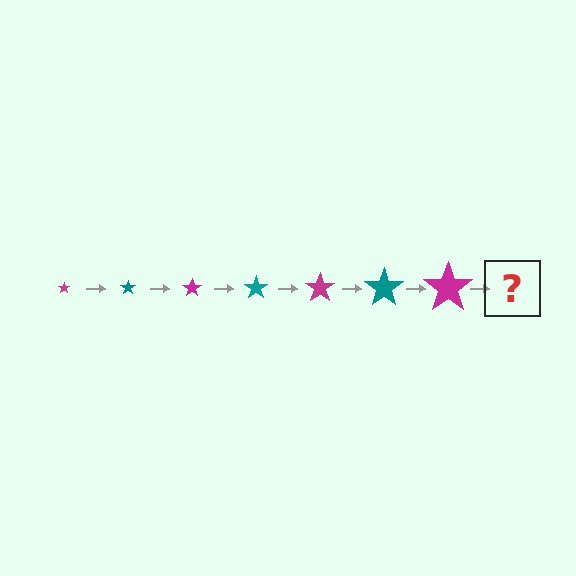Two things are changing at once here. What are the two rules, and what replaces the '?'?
The two rules are that the star grows larger each step and the color cycles through magenta and teal. The '?' should be a teal star, larger than the previous one.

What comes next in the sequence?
The next element should be a teal star, larger than the previous one.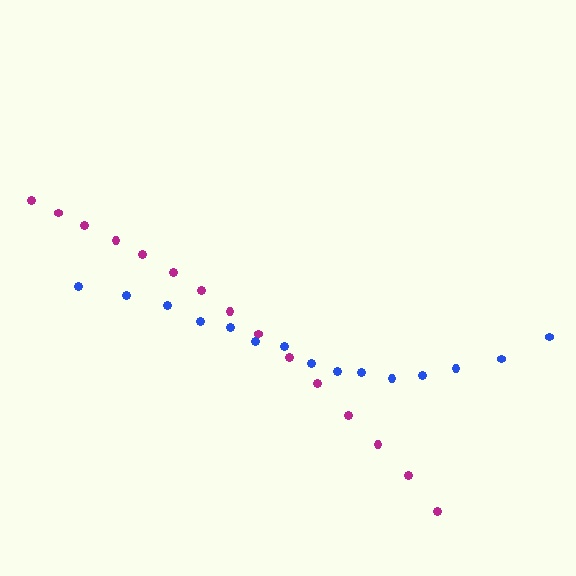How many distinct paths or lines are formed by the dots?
There are 2 distinct paths.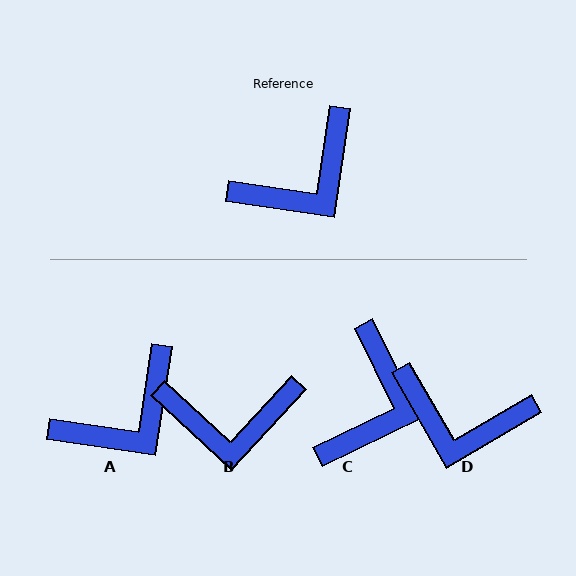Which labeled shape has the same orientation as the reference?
A.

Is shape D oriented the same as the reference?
No, it is off by about 51 degrees.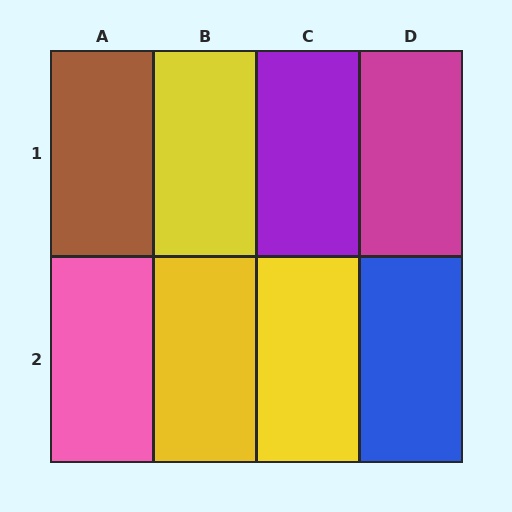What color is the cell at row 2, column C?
Yellow.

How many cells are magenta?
1 cell is magenta.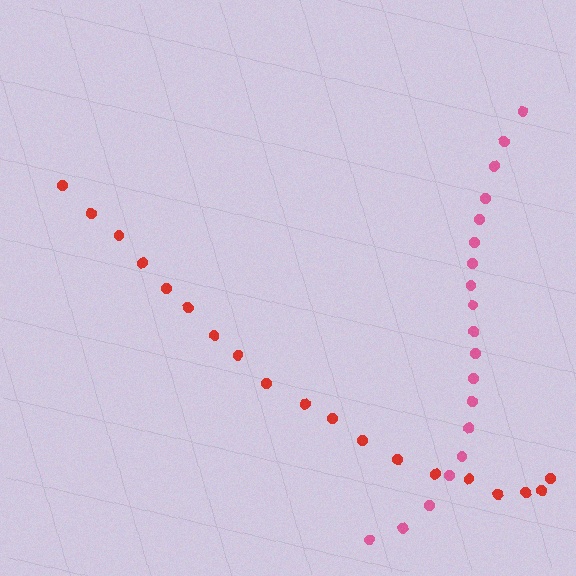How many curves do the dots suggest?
There are 2 distinct paths.